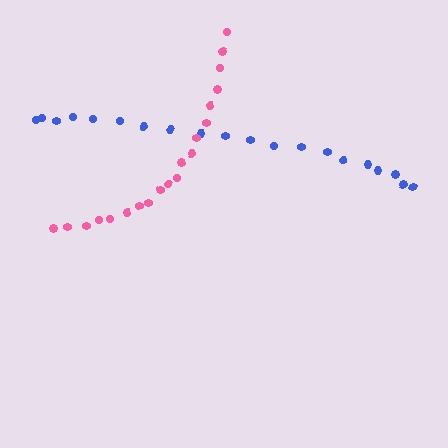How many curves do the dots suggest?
There are 2 distinct paths.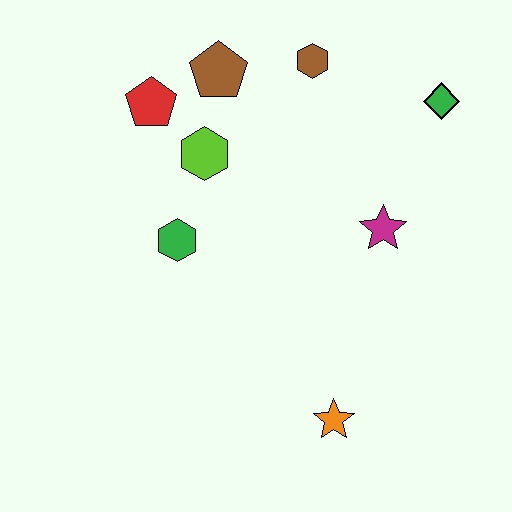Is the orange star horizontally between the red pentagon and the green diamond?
Yes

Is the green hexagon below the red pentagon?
Yes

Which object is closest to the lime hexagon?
The red pentagon is closest to the lime hexagon.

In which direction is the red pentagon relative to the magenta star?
The red pentagon is to the left of the magenta star.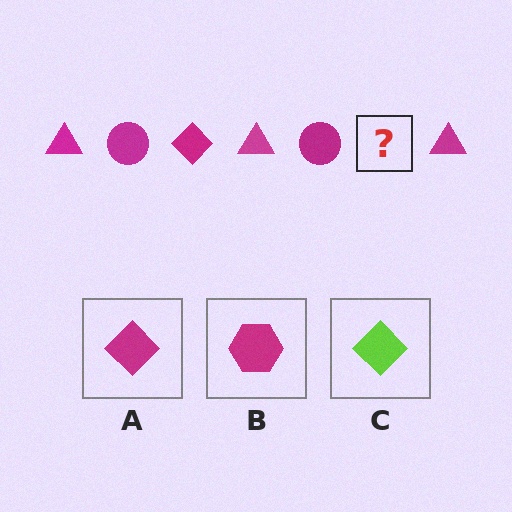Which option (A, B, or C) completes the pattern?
A.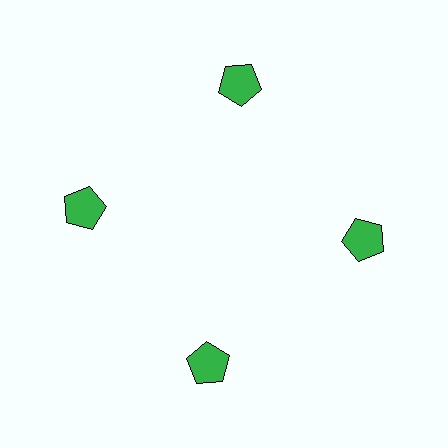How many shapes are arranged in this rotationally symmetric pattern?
There are 4 shapes, arranged in 4 groups of 1.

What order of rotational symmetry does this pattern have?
This pattern has 4-fold rotational symmetry.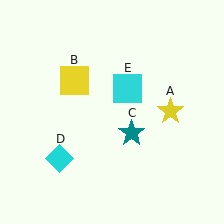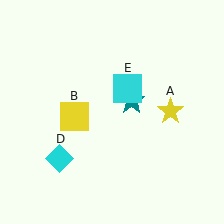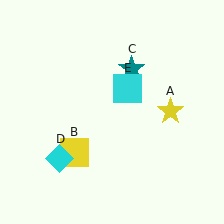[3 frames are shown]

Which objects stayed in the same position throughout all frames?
Yellow star (object A) and cyan diamond (object D) and cyan square (object E) remained stationary.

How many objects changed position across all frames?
2 objects changed position: yellow square (object B), teal star (object C).